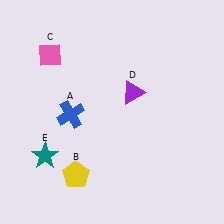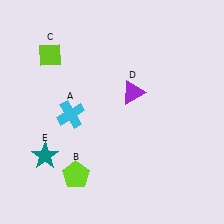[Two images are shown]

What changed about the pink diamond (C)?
In Image 1, C is pink. In Image 2, it changed to lime.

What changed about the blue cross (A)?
In Image 1, A is blue. In Image 2, it changed to cyan.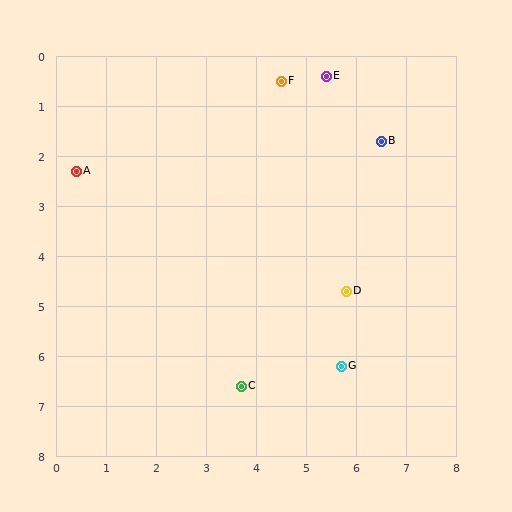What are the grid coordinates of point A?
Point A is at approximately (0.4, 2.3).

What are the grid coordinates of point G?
Point G is at approximately (5.7, 6.2).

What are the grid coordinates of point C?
Point C is at approximately (3.7, 6.6).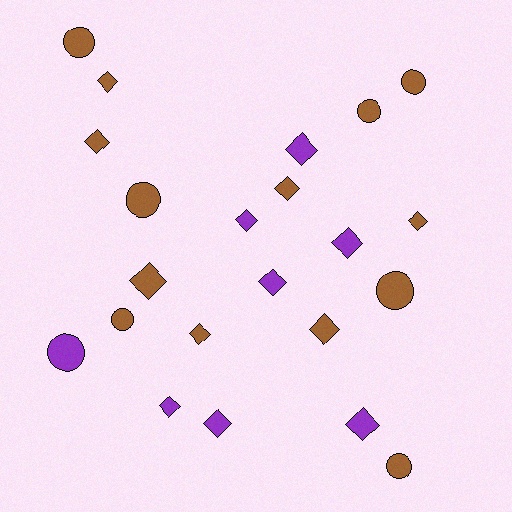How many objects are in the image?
There are 22 objects.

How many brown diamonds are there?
There are 7 brown diamonds.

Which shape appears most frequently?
Diamond, with 14 objects.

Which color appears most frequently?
Brown, with 14 objects.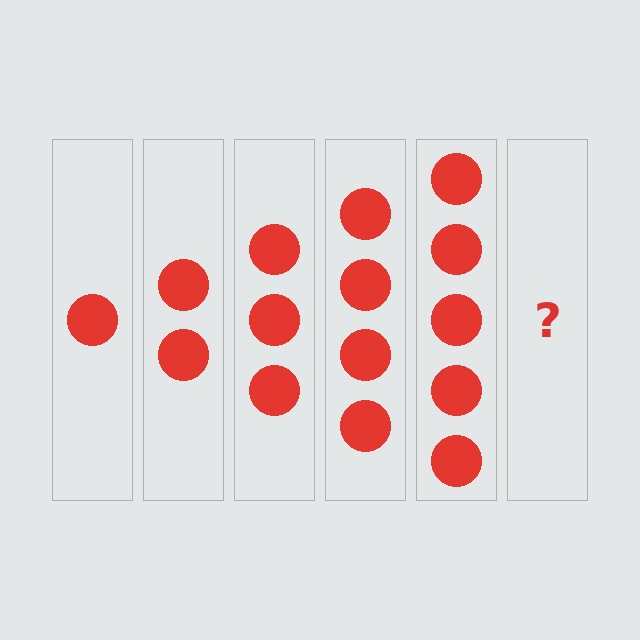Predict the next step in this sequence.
The next step is 6 circles.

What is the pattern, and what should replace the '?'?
The pattern is that each step adds one more circle. The '?' should be 6 circles.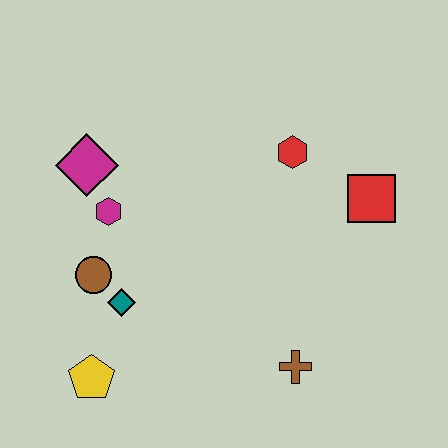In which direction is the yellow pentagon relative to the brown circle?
The yellow pentagon is below the brown circle.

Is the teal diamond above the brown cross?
Yes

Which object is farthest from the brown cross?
The magenta diamond is farthest from the brown cross.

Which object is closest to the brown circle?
The teal diamond is closest to the brown circle.